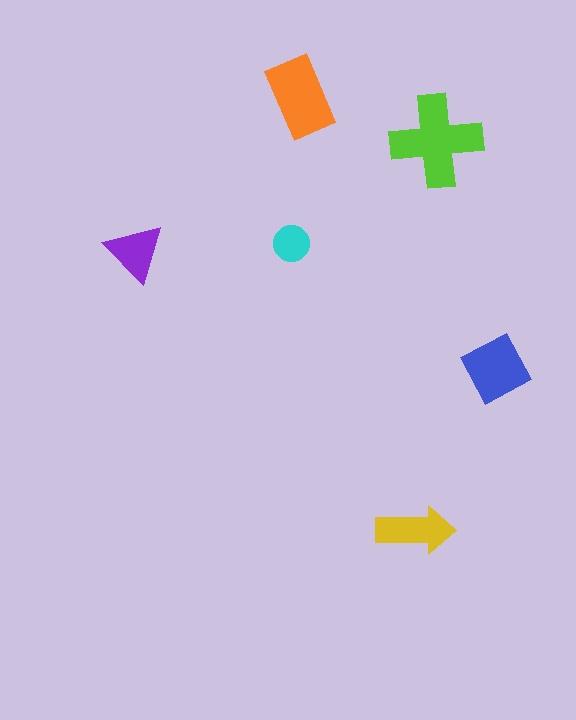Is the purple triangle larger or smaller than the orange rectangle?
Smaller.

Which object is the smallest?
The cyan circle.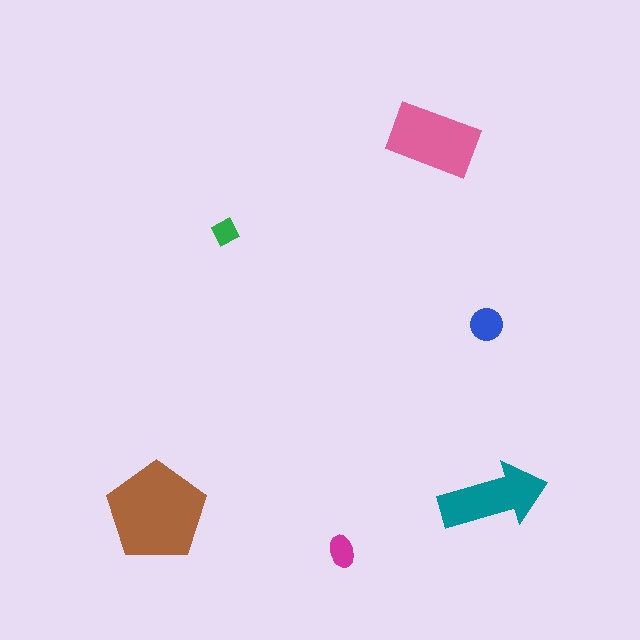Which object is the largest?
The brown pentagon.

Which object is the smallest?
The green diamond.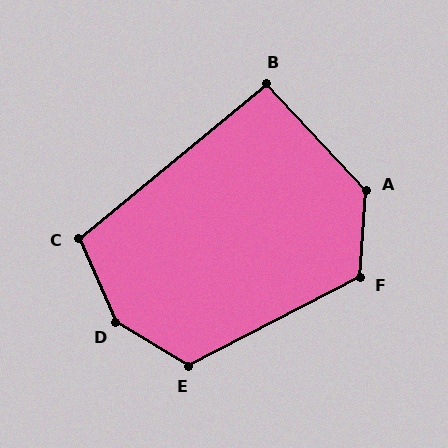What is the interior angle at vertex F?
Approximately 121 degrees (obtuse).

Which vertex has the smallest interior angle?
B, at approximately 94 degrees.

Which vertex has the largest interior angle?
D, at approximately 145 degrees.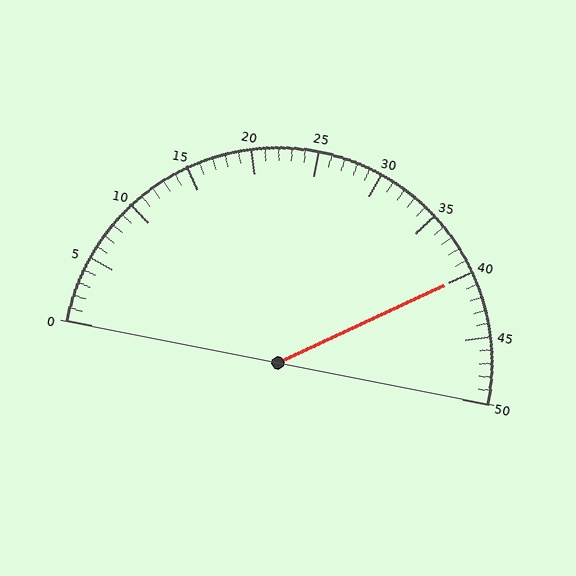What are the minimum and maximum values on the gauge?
The gauge ranges from 0 to 50.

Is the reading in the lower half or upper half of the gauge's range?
The reading is in the upper half of the range (0 to 50).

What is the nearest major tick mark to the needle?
The nearest major tick mark is 40.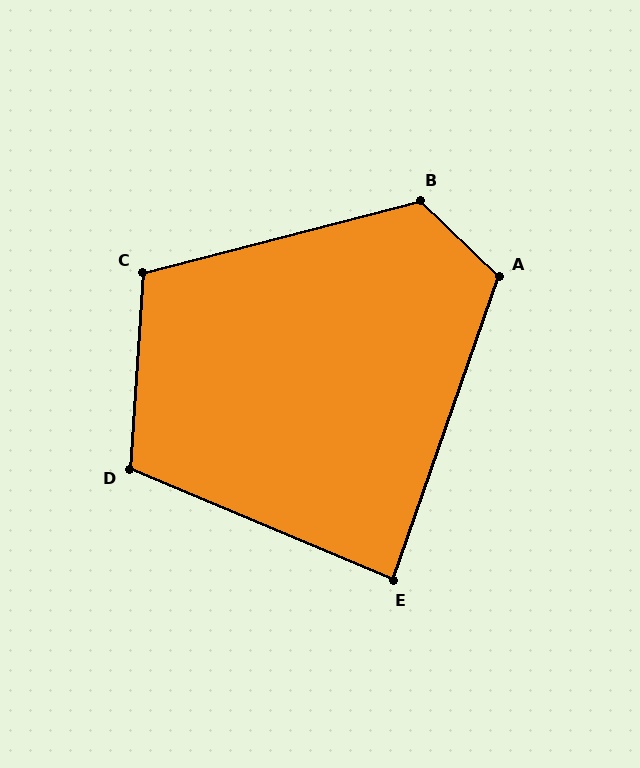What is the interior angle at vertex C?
Approximately 109 degrees (obtuse).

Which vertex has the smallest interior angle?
E, at approximately 87 degrees.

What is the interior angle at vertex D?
Approximately 109 degrees (obtuse).